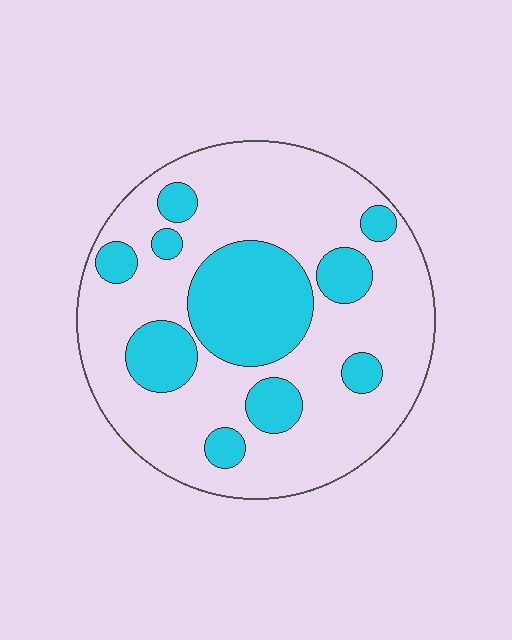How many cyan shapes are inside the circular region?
10.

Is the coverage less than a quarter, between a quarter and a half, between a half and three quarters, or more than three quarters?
Between a quarter and a half.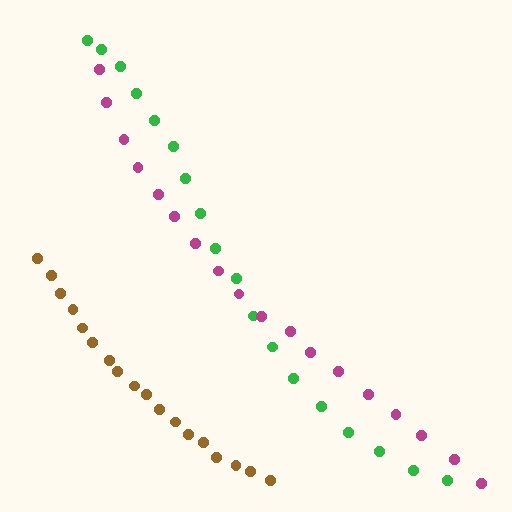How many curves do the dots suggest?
There are 3 distinct paths.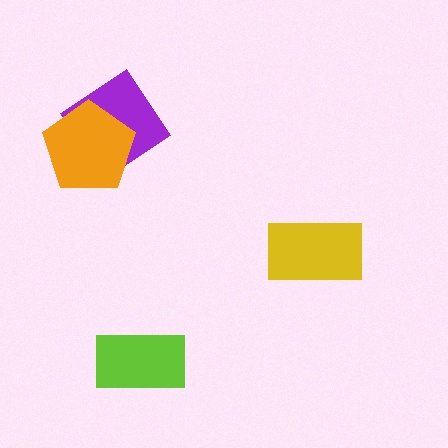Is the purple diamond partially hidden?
Yes, it is partially covered by another shape.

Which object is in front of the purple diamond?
The orange pentagon is in front of the purple diamond.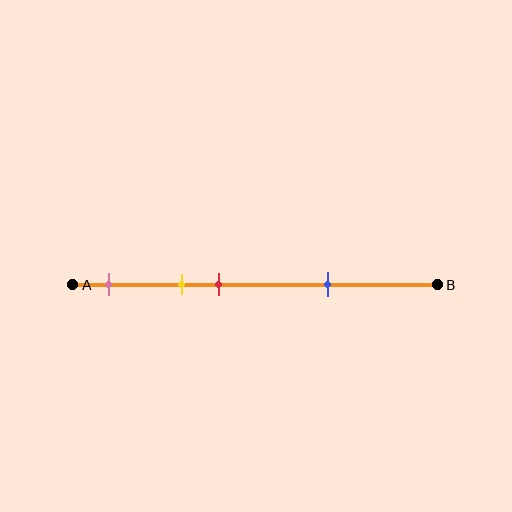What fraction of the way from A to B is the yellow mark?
The yellow mark is approximately 30% (0.3) of the way from A to B.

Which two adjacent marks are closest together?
The yellow and red marks are the closest adjacent pair.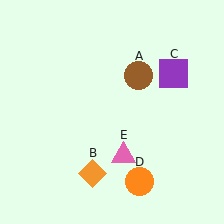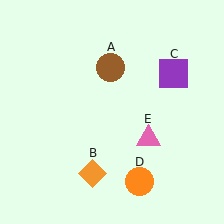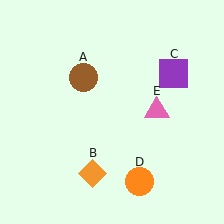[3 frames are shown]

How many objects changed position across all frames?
2 objects changed position: brown circle (object A), pink triangle (object E).